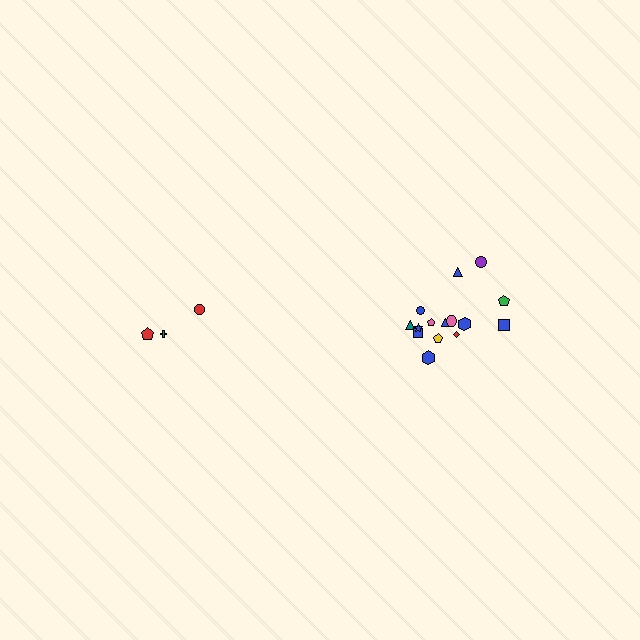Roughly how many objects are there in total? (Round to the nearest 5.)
Roughly 20 objects in total.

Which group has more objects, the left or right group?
The right group.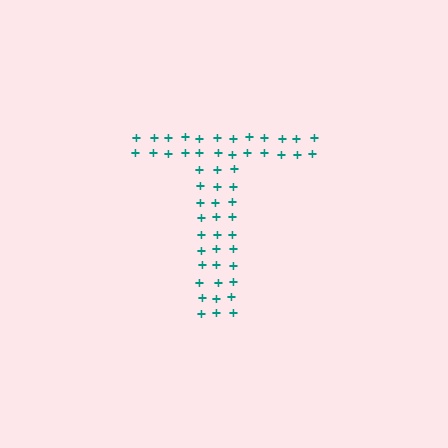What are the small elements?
The small elements are plus signs.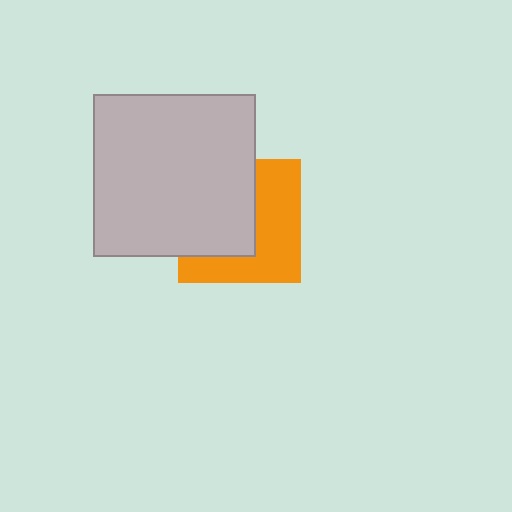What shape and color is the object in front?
The object in front is a light gray square.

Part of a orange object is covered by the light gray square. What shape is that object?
It is a square.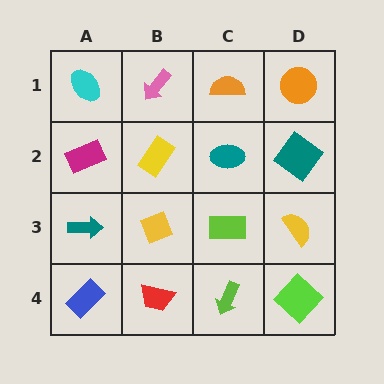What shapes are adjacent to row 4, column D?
A yellow semicircle (row 3, column D), a lime arrow (row 4, column C).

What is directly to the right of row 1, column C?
An orange circle.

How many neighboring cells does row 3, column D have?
3.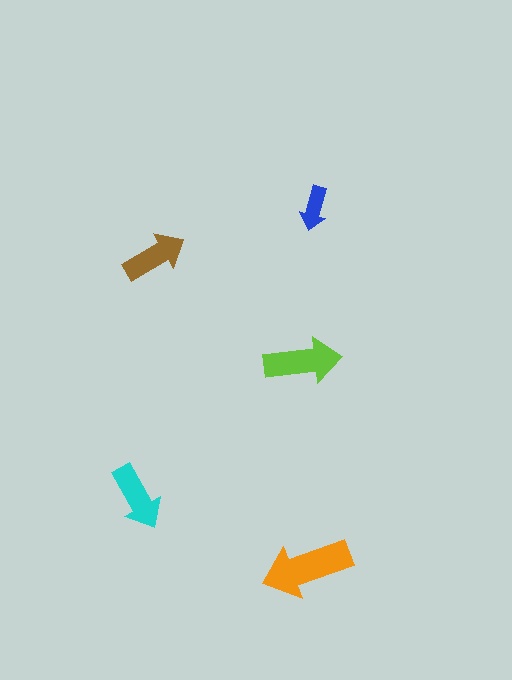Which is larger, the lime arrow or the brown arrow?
The lime one.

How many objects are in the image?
There are 5 objects in the image.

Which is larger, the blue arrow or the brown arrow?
The brown one.